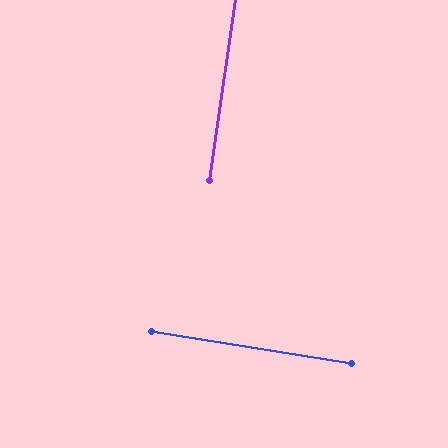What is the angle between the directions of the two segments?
Approximately 89 degrees.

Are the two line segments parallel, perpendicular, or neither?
Perpendicular — they meet at approximately 89°.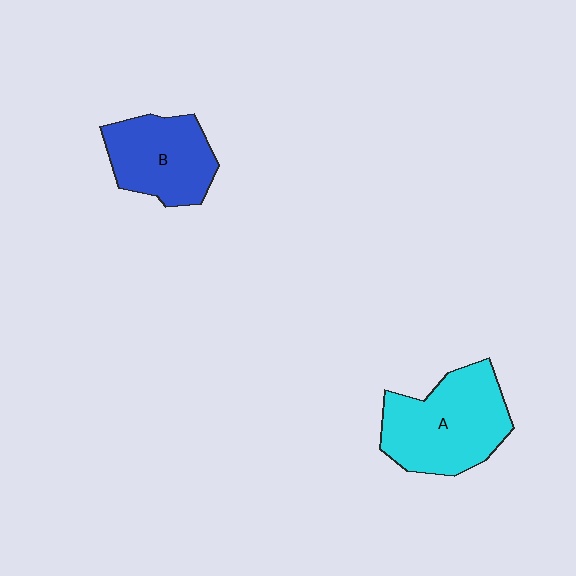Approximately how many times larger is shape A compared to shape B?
Approximately 1.3 times.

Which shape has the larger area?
Shape A (cyan).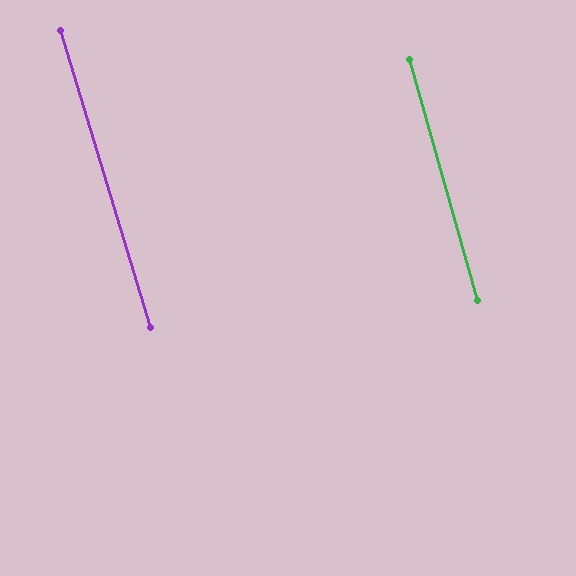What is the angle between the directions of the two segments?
Approximately 1 degree.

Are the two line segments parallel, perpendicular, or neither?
Parallel — their directions differ by only 0.9°.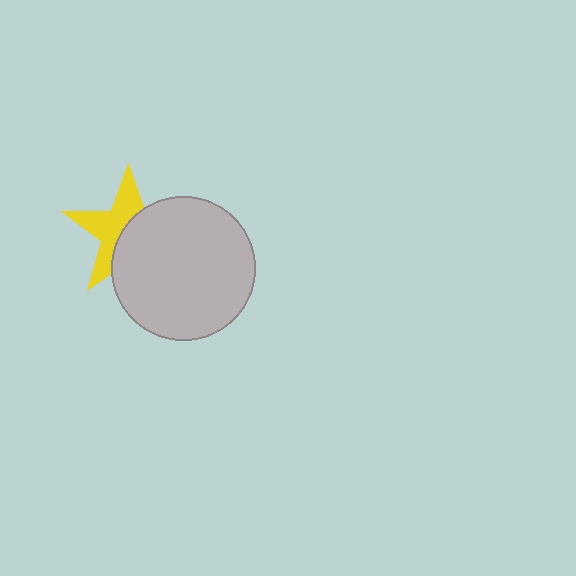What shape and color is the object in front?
The object in front is a light gray circle.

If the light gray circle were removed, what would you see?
You would see the complete yellow star.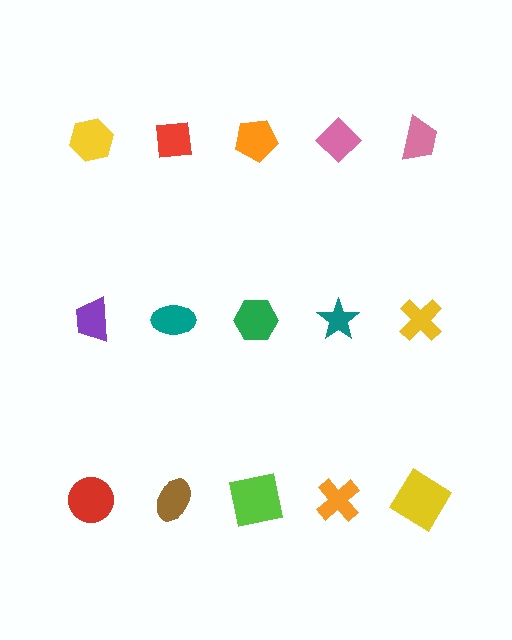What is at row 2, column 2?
A teal ellipse.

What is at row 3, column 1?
A red circle.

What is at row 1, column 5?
A pink trapezoid.